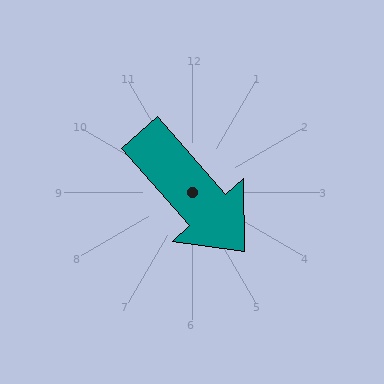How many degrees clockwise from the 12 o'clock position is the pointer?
Approximately 139 degrees.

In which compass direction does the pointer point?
Southeast.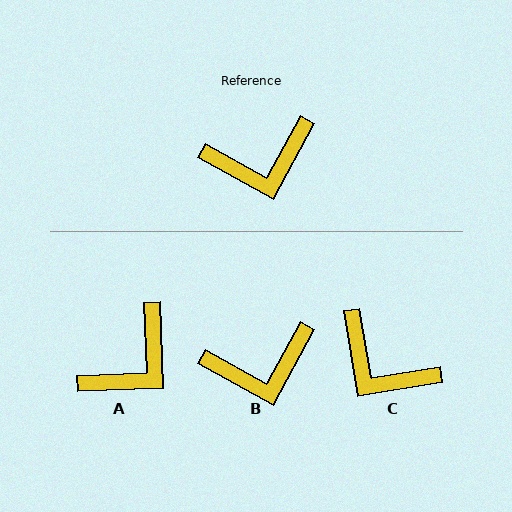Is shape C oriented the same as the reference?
No, it is off by about 52 degrees.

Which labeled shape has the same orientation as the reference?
B.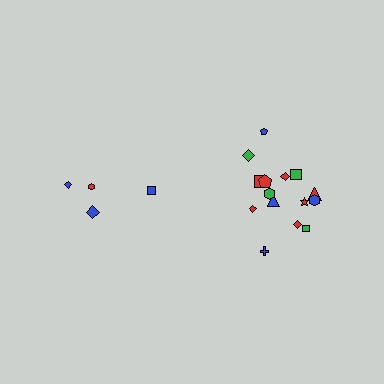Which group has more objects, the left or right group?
The right group.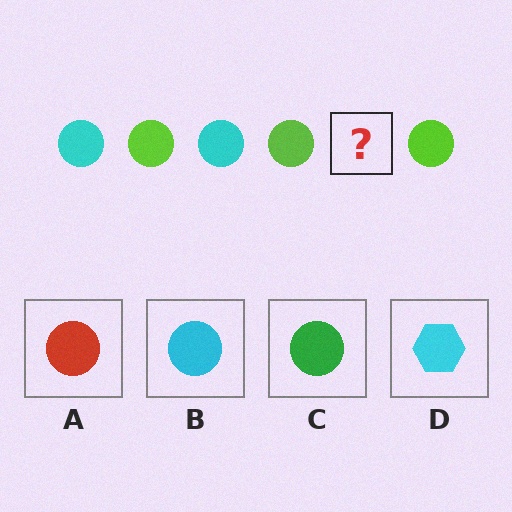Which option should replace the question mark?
Option B.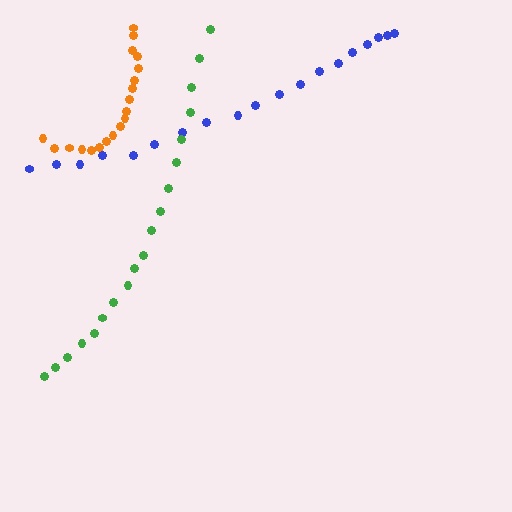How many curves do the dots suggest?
There are 3 distinct paths.